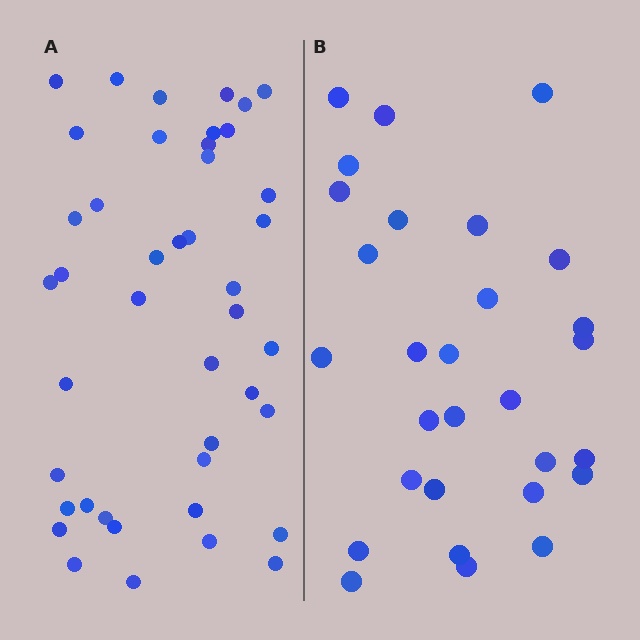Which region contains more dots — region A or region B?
Region A (the left region) has more dots.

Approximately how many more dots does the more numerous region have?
Region A has approximately 15 more dots than region B.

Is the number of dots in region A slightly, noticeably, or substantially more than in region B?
Region A has substantially more. The ratio is roughly 1.5 to 1.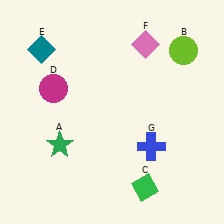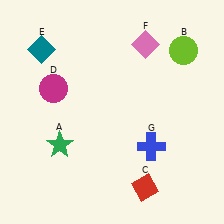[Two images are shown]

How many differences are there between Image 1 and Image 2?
There is 1 difference between the two images.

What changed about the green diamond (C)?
In Image 1, C is green. In Image 2, it changed to red.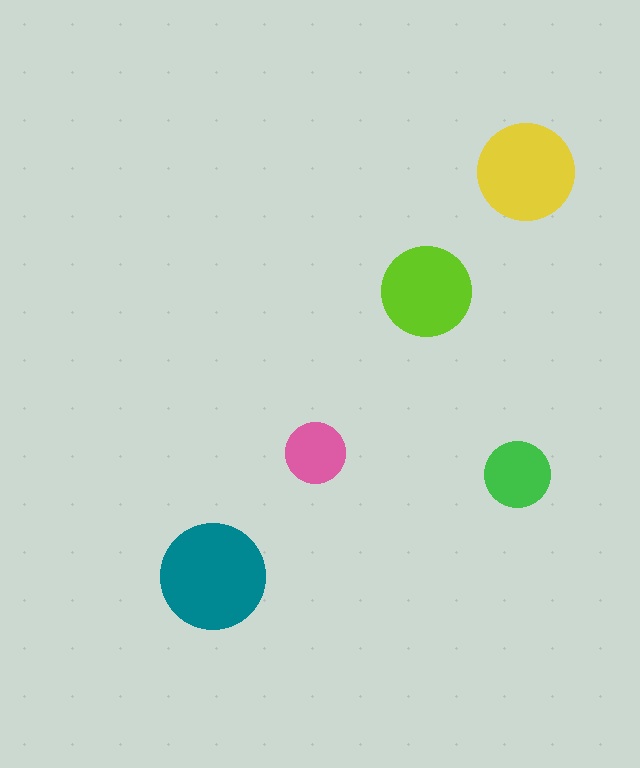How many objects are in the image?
There are 5 objects in the image.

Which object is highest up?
The yellow circle is topmost.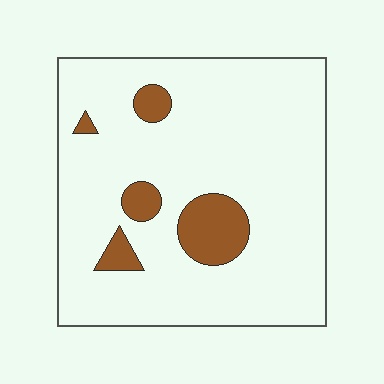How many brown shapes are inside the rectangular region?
5.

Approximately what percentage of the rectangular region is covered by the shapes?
Approximately 10%.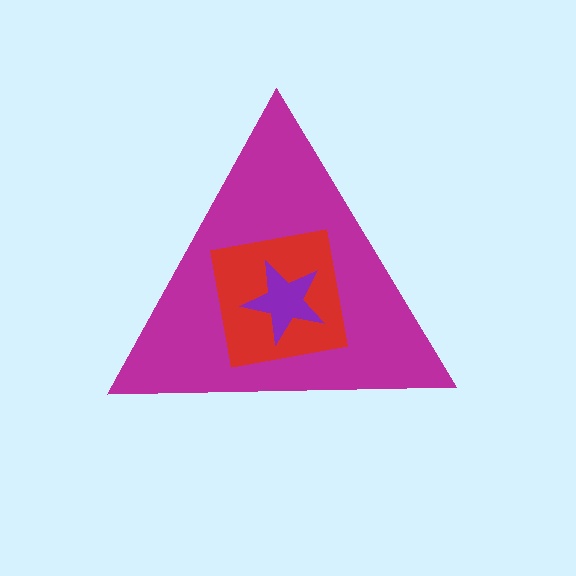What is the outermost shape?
The magenta triangle.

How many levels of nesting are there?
3.